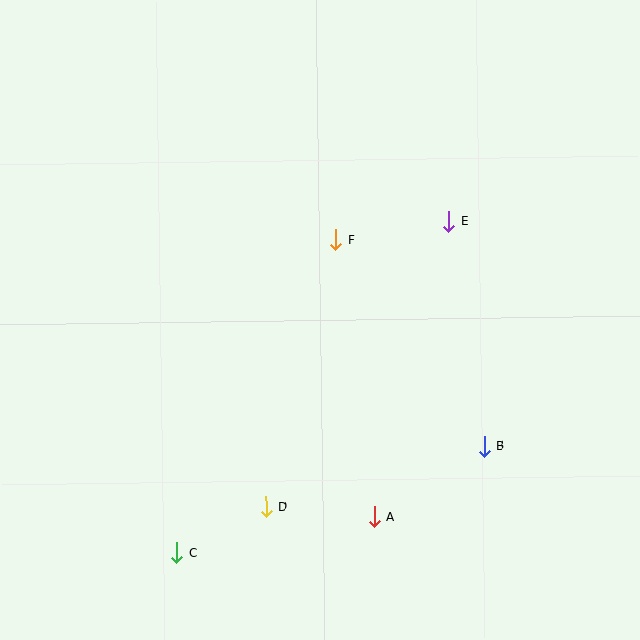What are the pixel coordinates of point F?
Point F is at (336, 239).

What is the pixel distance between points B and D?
The distance between B and D is 227 pixels.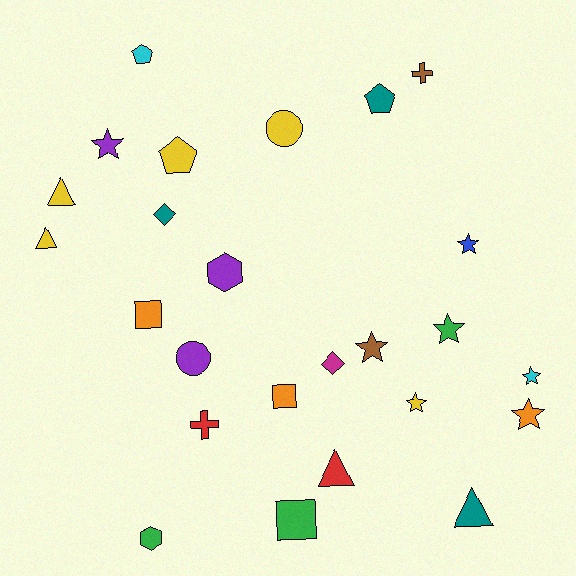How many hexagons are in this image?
There are 2 hexagons.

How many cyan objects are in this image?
There are 2 cyan objects.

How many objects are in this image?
There are 25 objects.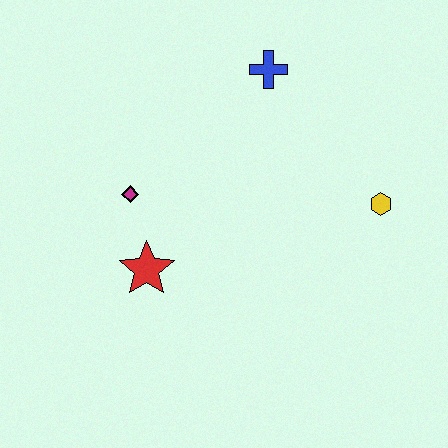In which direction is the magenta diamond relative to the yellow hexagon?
The magenta diamond is to the left of the yellow hexagon.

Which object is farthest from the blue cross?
The red star is farthest from the blue cross.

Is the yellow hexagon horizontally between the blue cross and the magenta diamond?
No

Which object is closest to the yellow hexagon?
The blue cross is closest to the yellow hexagon.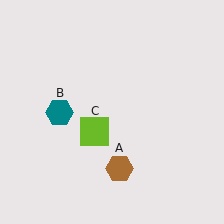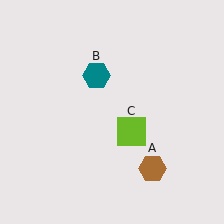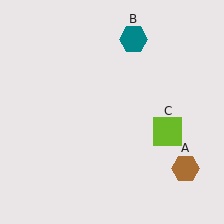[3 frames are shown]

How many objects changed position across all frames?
3 objects changed position: brown hexagon (object A), teal hexagon (object B), lime square (object C).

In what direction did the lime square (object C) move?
The lime square (object C) moved right.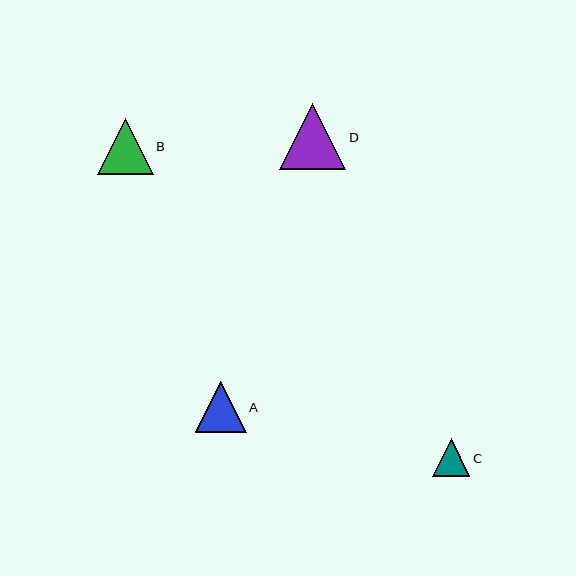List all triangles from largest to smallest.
From largest to smallest: D, B, A, C.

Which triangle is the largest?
Triangle D is the largest with a size of approximately 66 pixels.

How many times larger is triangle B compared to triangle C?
Triangle B is approximately 1.5 times the size of triangle C.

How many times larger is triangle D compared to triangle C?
Triangle D is approximately 1.7 times the size of triangle C.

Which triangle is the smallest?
Triangle C is the smallest with a size of approximately 38 pixels.